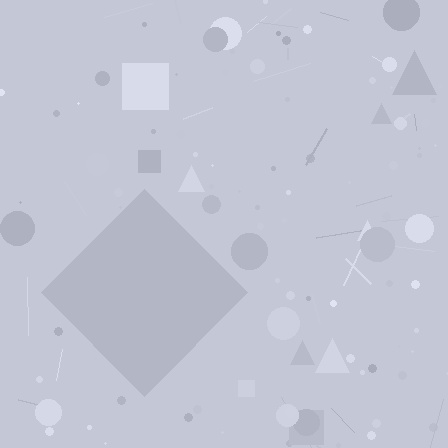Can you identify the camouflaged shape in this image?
The camouflaged shape is a diamond.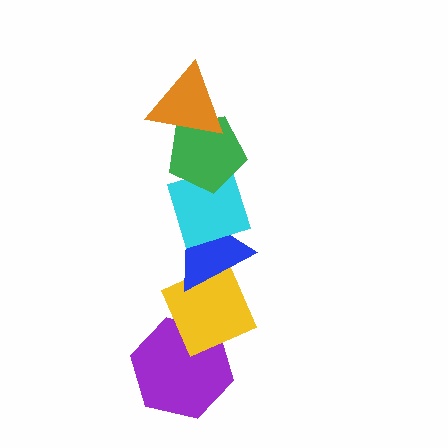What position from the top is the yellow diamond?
The yellow diamond is 5th from the top.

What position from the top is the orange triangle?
The orange triangle is 1st from the top.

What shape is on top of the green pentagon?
The orange triangle is on top of the green pentagon.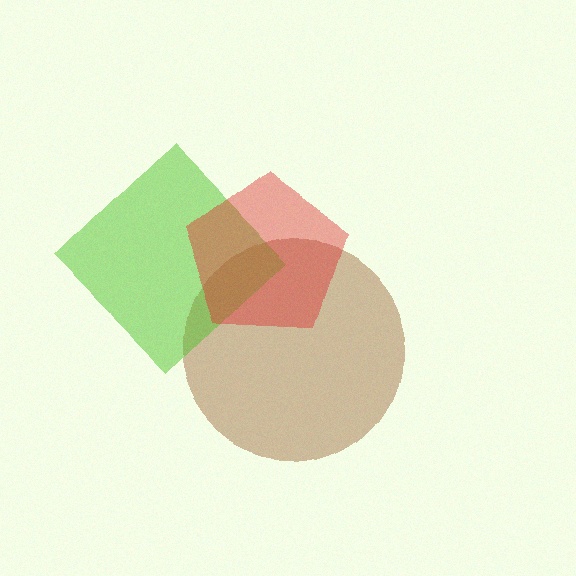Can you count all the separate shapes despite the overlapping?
Yes, there are 3 separate shapes.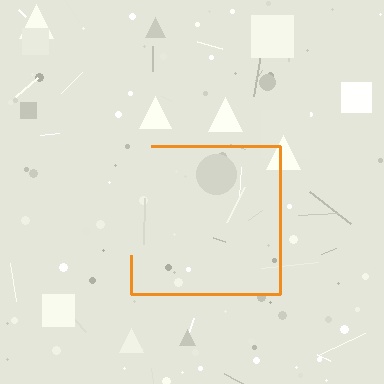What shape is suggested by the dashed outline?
The dashed outline suggests a square.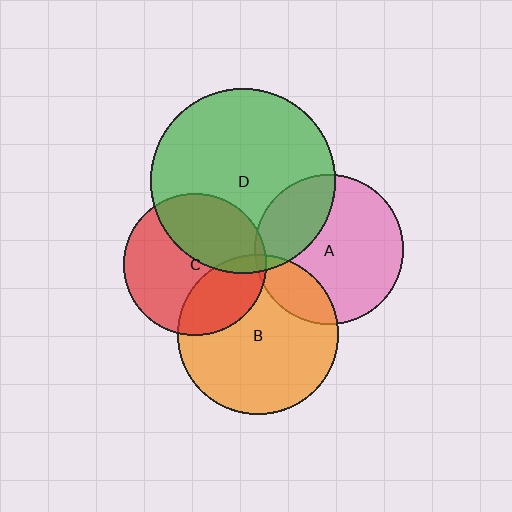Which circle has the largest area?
Circle D (green).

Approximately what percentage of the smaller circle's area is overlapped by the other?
Approximately 20%.